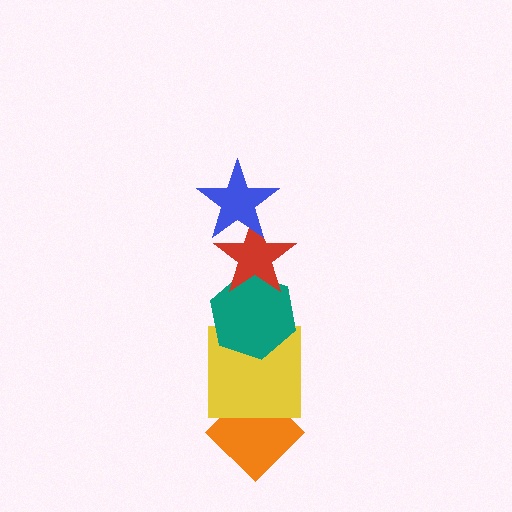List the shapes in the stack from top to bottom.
From top to bottom: the blue star, the red star, the teal hexagon, the yellow square, the orange diamond.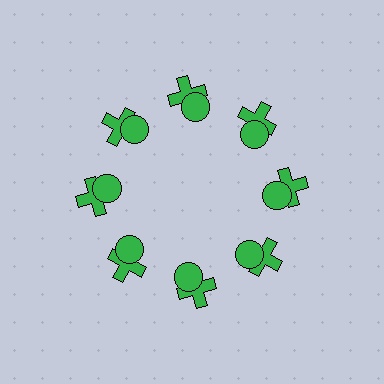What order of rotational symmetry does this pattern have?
This pattern has 8-fold rotational symmetry.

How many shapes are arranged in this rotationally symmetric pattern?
There are 16 shapes, arranged in 8 groups of 2.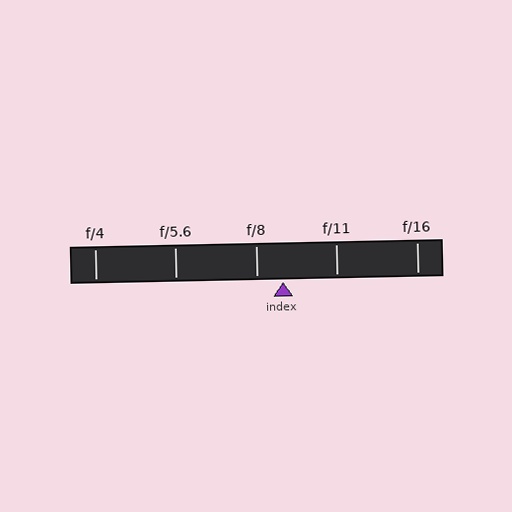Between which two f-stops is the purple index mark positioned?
The index mark is between f/8 and f/11.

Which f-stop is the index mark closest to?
The index mark is closest to f/8.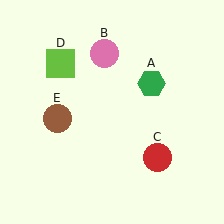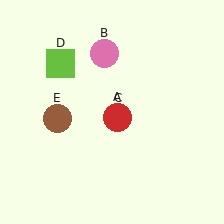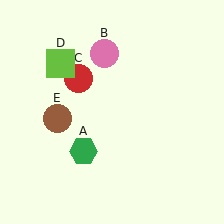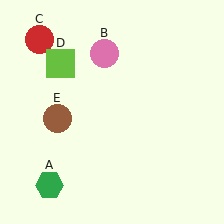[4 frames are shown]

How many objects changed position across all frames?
2 objects changed position: green hexagon (object A), red circle (object C).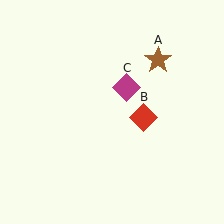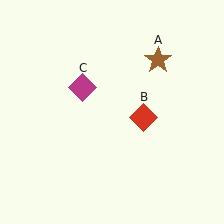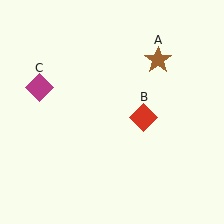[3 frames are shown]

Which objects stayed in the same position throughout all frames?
Brown star (object A) and red diamond (object B) remained stationary.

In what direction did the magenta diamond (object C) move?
The magenta diamond (object C) moved left.